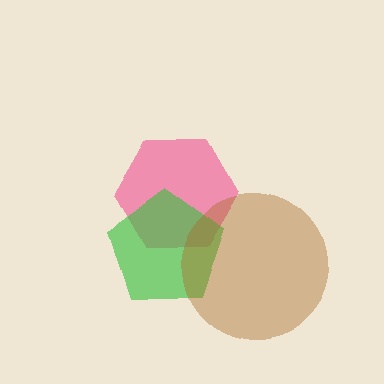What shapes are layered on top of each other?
The layered shapes are: a pink hexagon, a green pentagon, a brown circle.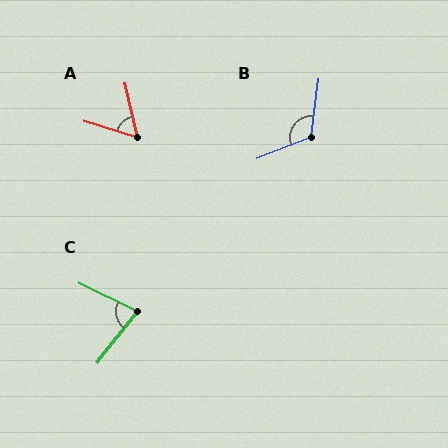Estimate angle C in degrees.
Approximately 78 degrees.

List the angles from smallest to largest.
A (60°), C (78°), B (119°).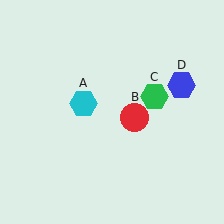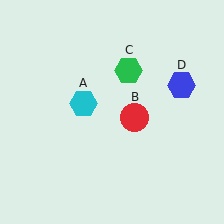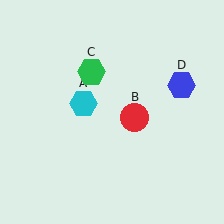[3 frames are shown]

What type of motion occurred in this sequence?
The green hexagon (object C) rotated counterclockwise around the center of the scene.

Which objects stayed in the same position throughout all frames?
Cyan hexagon (object A) and red circle (object B) and blue hexagon (object D) remained stationary.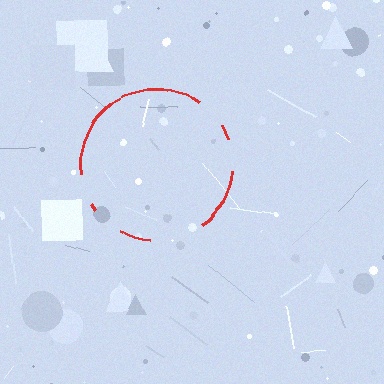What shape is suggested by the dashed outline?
The dashed outline suggests a circle.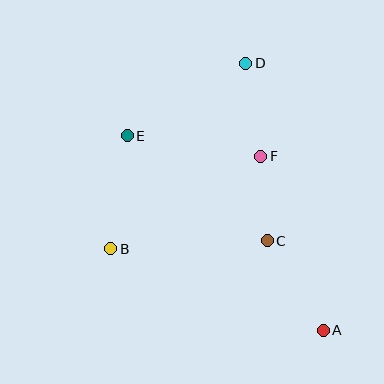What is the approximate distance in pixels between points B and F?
The distance between B and F is approximately 176 pixels.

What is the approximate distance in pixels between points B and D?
The distance between B and D is approximately 230 pixels.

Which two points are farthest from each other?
Points A and D are farthest from each other.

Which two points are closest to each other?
Points C and F are closest to each other.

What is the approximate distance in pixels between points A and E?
The distance between A and E is approximately 276 pixels.